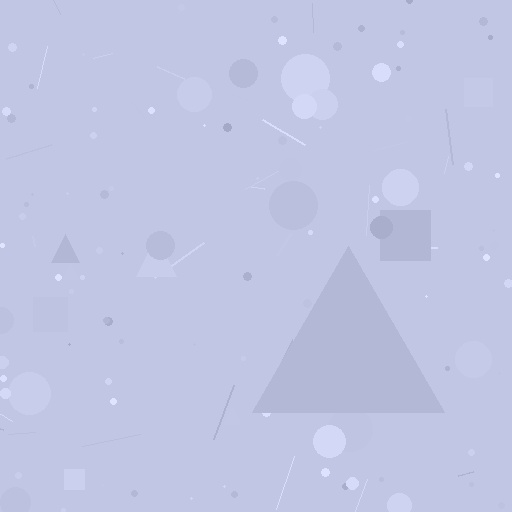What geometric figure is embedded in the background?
A triangle is embedded in the background.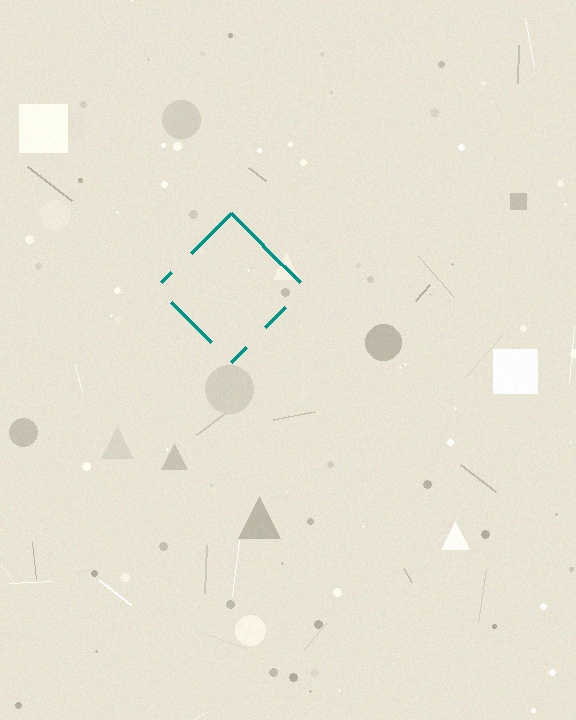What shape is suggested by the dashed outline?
The dashed outline suggests a diamond.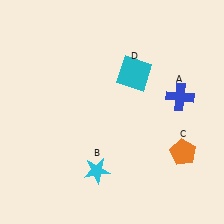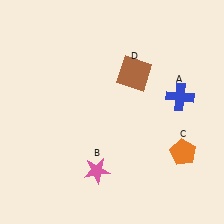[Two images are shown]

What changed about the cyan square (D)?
In Image 1, D is cyan. In Image 2, it changed to brown.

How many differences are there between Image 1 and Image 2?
There are 2 differences between the two images.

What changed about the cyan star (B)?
In Image 1, B is cyan. In Image 2, it changed to pink.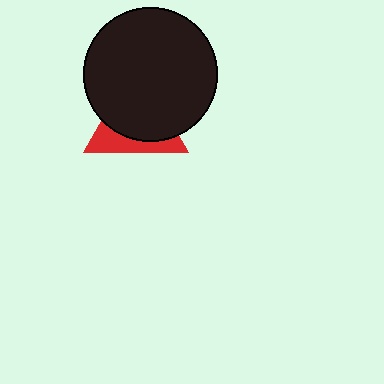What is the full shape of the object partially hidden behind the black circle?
The partially hidden object is a red triangle.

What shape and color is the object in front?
The object in front is a black circle.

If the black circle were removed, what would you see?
You would see the complete red triangle.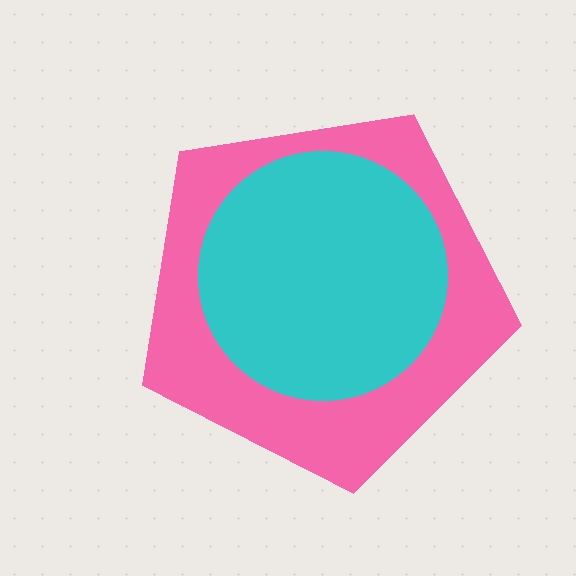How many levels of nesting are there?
2.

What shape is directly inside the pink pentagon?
The cyan circle.